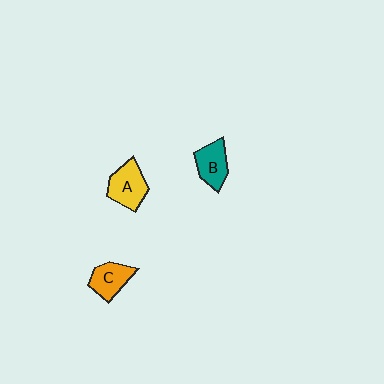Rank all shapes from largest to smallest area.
From largest to smallest: A (yellow), B (teal), C (orange).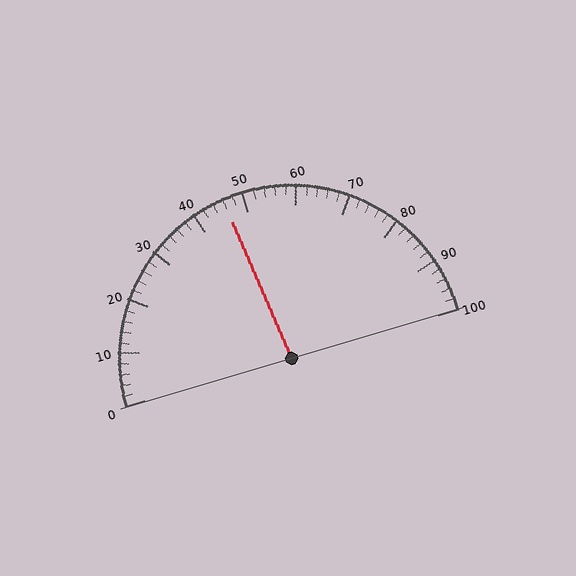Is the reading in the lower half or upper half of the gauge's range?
The reading is in the lower half of the range (0 to 100).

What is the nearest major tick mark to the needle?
The nearest major tick mark is 50.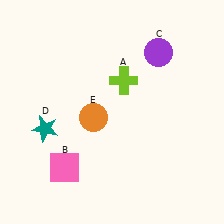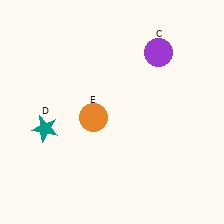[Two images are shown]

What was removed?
The lime cross (A), the pink square (B) were removed in Image 2.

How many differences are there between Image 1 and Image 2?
There are 2 differences between the two images.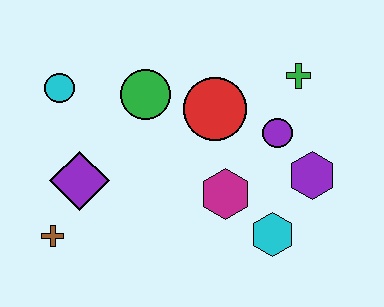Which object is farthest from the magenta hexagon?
The cyan circle is farthest from the magenta hexagon.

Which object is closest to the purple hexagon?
The purple circle is closest to the purple hexagon.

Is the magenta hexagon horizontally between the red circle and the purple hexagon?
Yes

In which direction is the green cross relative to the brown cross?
The green cross is to the right of the brown cross.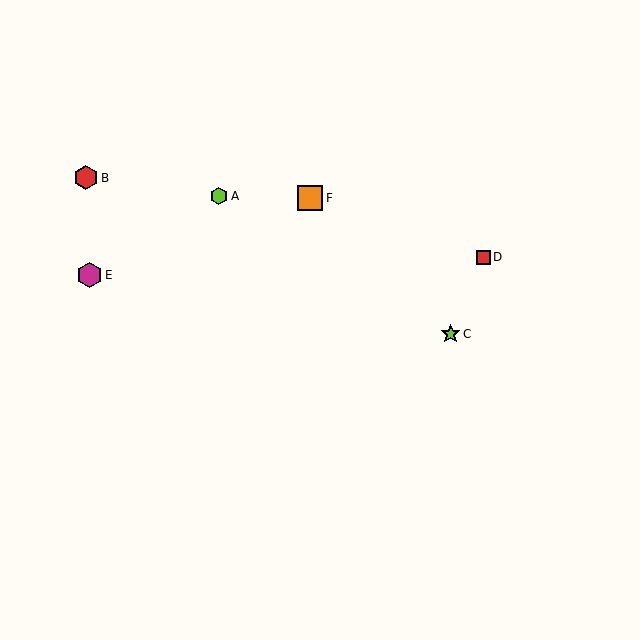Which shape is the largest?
The magenta hexagon (labeled E) is the largest.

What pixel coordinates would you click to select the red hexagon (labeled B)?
Click at (86, 178) to select the red hexagon B.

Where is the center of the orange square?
The center of the orange square is at (310, 198).